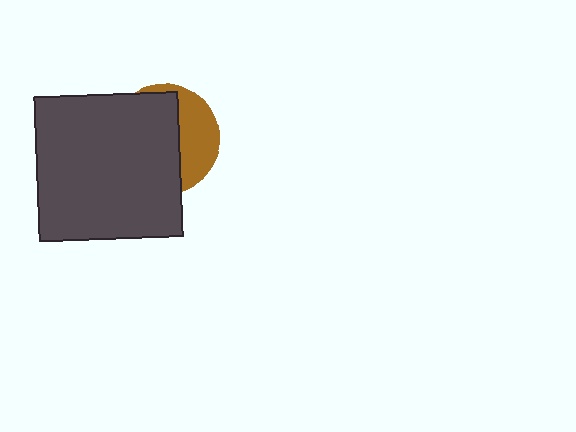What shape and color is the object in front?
The object in front is a dark gray square.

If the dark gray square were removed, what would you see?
You would see the complete brown circle.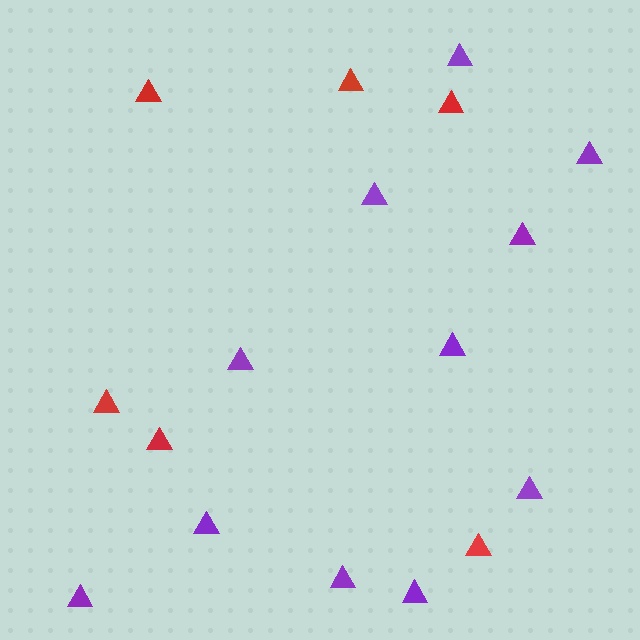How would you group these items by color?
There are 2 groups: one group of red triangles (6) and one group of purple triangles (11).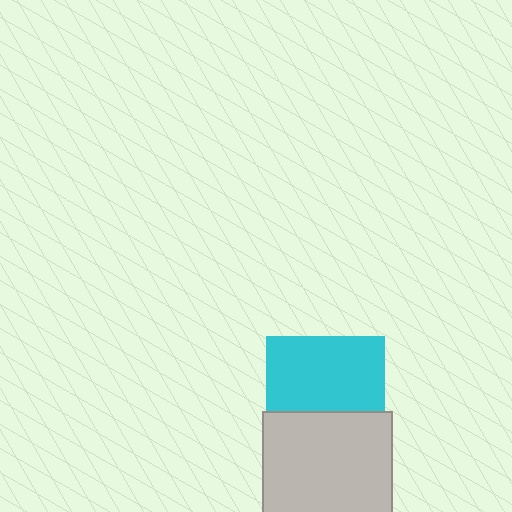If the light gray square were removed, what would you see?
You would see the complete cyan square.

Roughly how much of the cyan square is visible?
About half of it is visible (roughly 63%).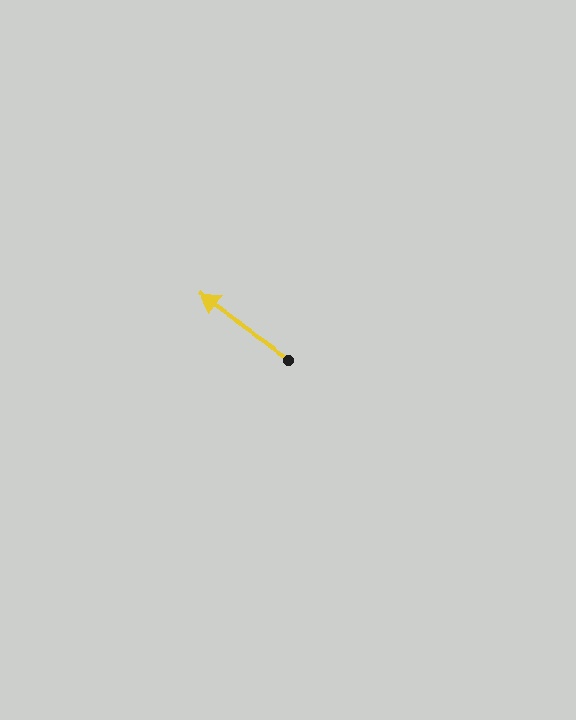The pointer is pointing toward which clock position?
Roughly 10 o'clock.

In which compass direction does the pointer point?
Northwest.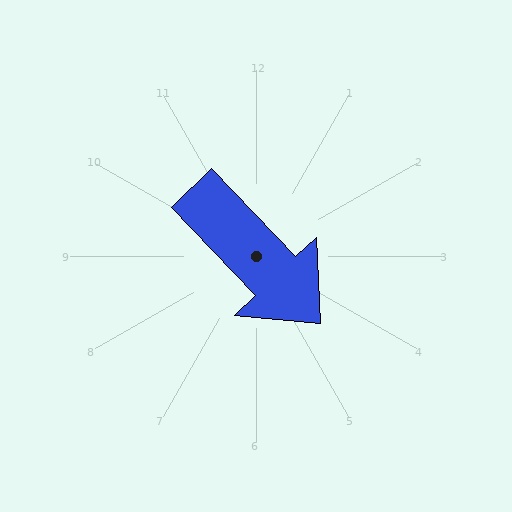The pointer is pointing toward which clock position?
Roughly 5 o'clock.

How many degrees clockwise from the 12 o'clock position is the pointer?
Approximately 136 degrees.